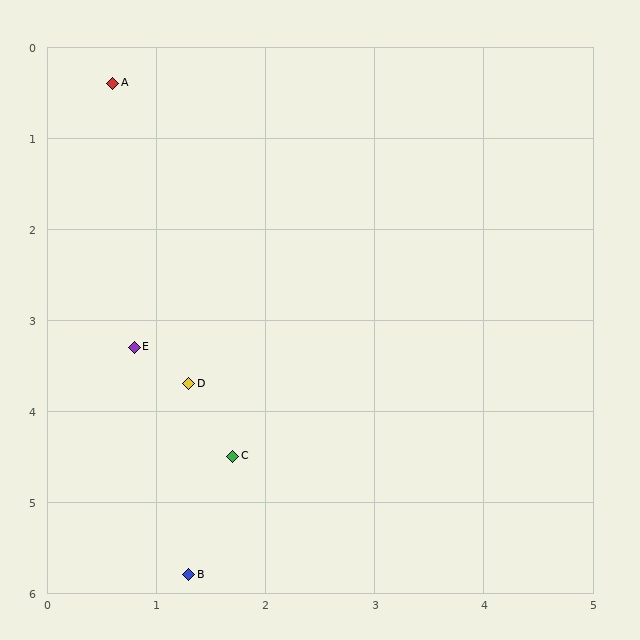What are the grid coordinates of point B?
Point B is at approximately (1.3, 5.8).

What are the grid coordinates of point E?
Point E is at approximately (0.8, 3.3).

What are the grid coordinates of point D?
Point D is at approximately (1.3, 3.7).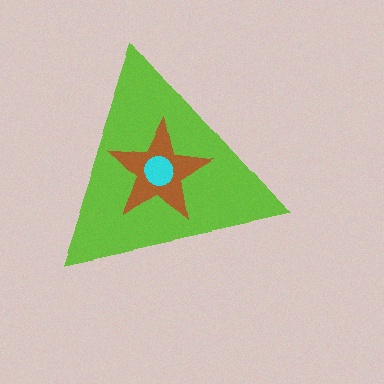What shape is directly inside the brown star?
The cyan circle.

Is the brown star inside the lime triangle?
Yes.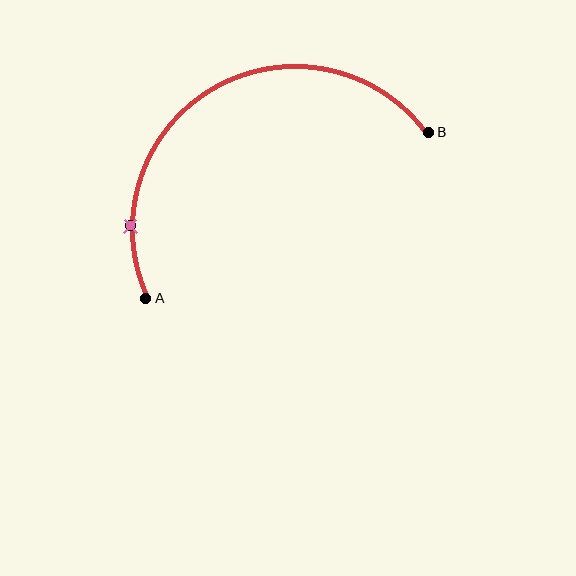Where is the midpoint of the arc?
The arc midpoint is the point on the curve farthest from the straight line joining A and B. It sits above that line.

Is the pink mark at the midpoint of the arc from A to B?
No. The pink mark lies on the arc but is closer to endpoint A. The arc midpoint would be at the point on the curve equidistant along the arc from both A and B.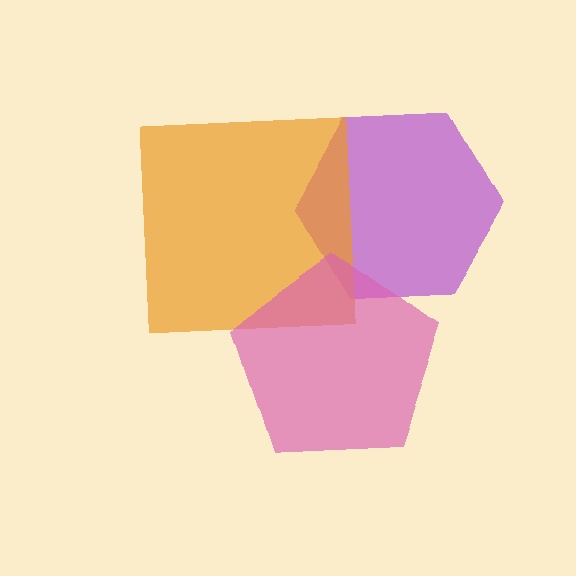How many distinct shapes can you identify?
There are 3 distinct shapes: a purple hexagon, an orange square, a pink pentagon.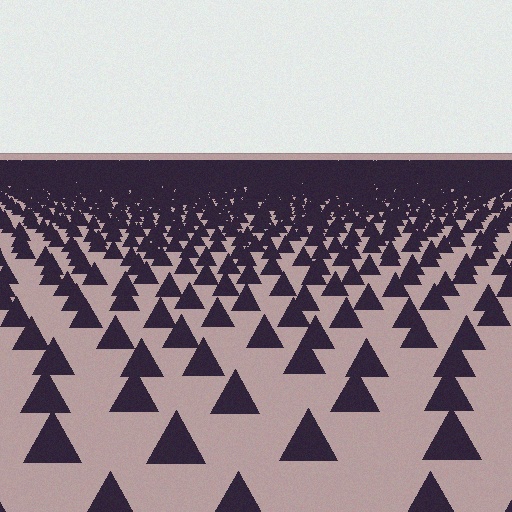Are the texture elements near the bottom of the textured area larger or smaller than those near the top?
Larger. Near the bottom, elements are closer to the viewer and appear at a bigger on-screen size.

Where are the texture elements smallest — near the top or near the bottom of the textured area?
Near the top.